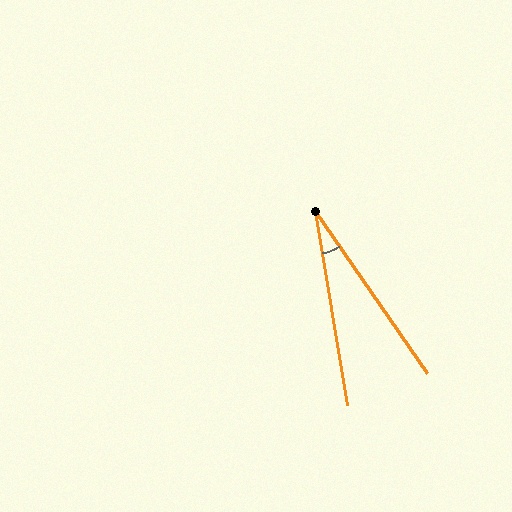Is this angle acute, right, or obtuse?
It is acute.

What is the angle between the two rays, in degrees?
Approximately 25 degrees.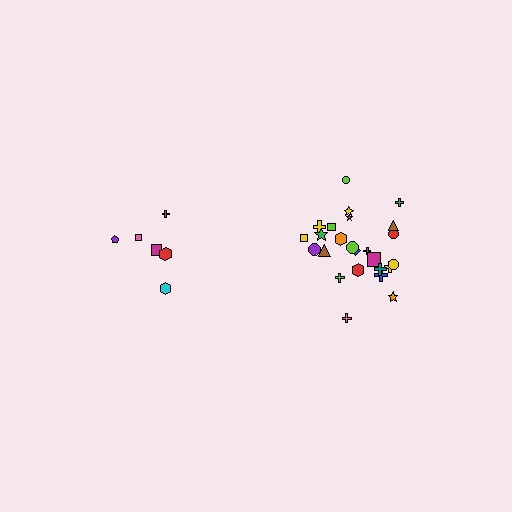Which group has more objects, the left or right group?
The right group.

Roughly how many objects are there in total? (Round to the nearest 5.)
Roughly 30 objects in total.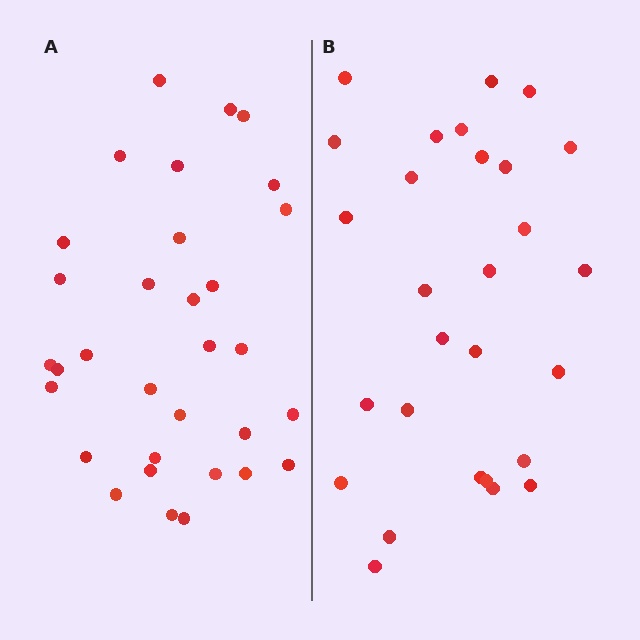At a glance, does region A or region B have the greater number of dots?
Region A (the left region) has more dots.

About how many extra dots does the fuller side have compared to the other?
Region A has about 4 more dots than region B.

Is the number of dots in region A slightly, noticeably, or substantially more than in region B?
Region A has only slightly more — the two regions are fairly close. The ratio is roughly 1.1 to 1.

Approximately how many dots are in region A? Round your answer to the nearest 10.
About 30 dots. (The exact count is 32, which rounds to 30.)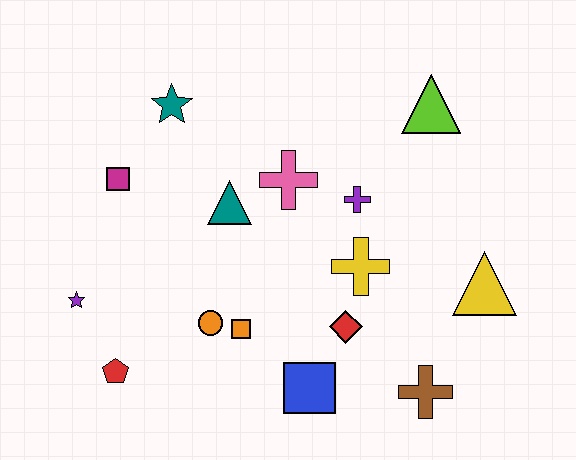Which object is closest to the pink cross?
The teal triangle is closest to the pink cross.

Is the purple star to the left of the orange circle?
Yes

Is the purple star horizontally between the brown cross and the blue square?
No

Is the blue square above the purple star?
No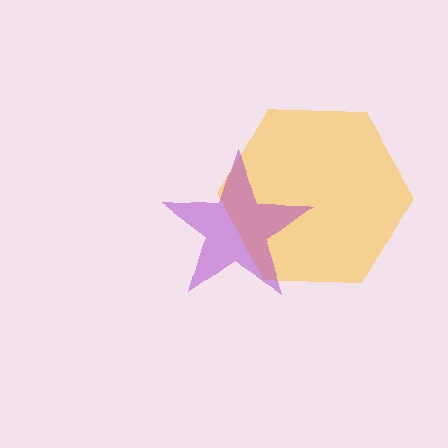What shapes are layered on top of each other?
The layered shapes are: a yellow hexagon, a purple star.